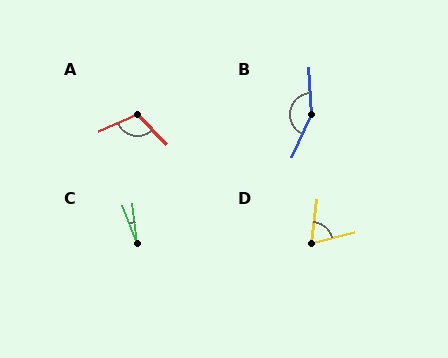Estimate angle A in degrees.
Approximately 112 degrees.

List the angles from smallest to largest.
C (16°), D (68°), A (112°), B (153°).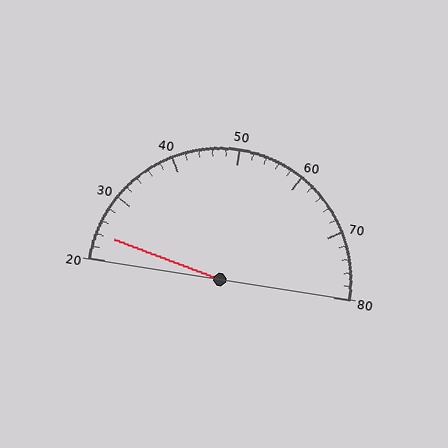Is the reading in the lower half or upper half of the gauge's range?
The reading is in the lower half of the range (20 to 80).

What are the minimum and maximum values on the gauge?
The gauge ranges from 20 to 80.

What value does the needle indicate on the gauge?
The needle indicates approximately 24.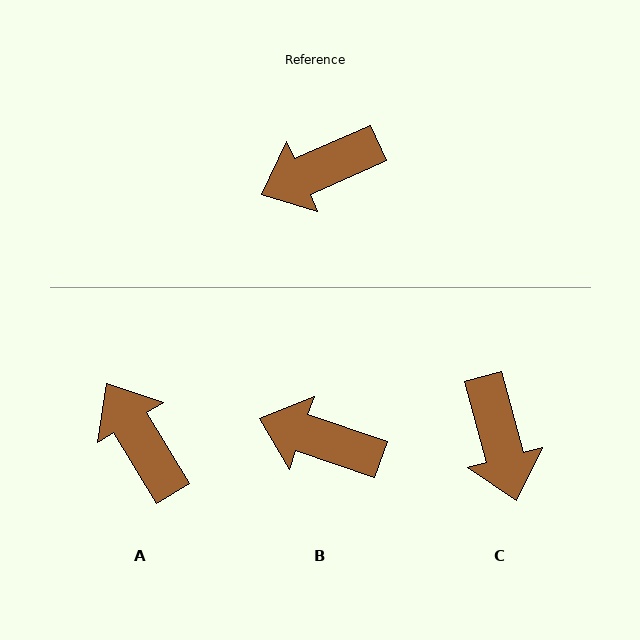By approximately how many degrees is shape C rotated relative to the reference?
Approximately 81 degrees counter-clockwise.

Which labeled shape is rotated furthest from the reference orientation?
A, about 83 degrees away.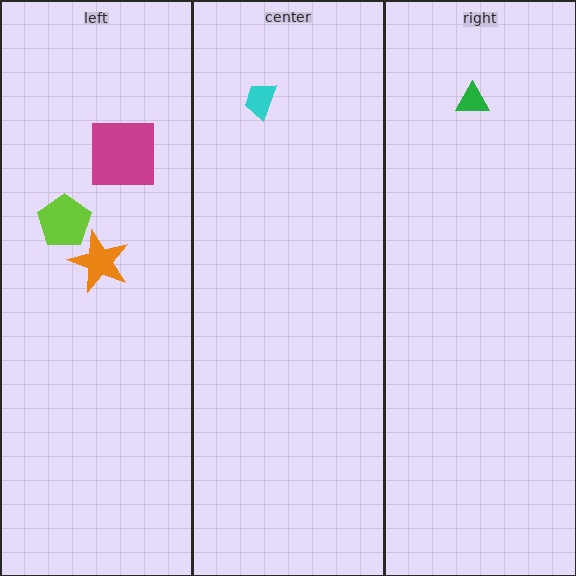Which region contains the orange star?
The left region.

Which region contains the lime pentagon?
The left region.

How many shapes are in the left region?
3.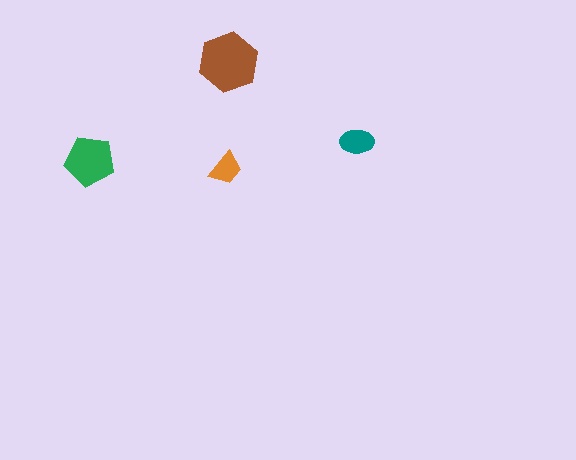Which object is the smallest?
The orange trapezoid.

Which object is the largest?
The brown hexagon.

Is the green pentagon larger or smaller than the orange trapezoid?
Larger.